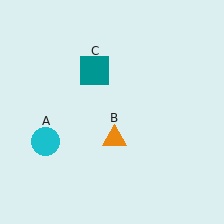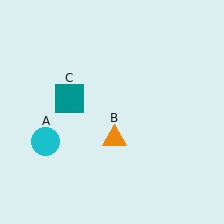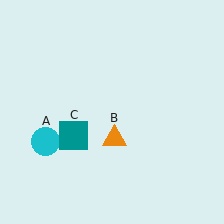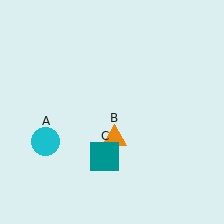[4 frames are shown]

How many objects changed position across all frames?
1 object changed position: teal square (object C).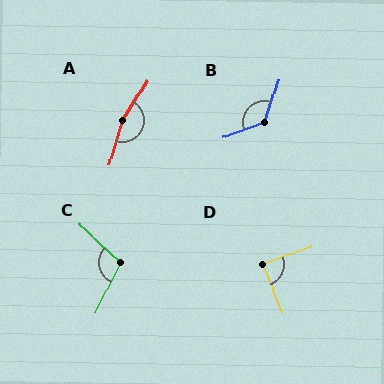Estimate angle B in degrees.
Approximately 128 degrees.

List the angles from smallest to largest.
D (88°), C (106°), B (128°), A (163°).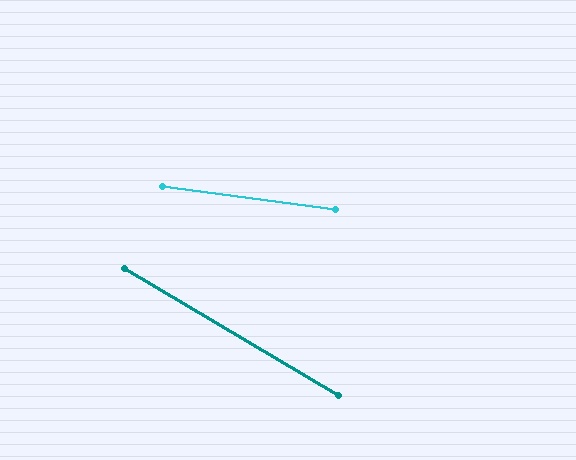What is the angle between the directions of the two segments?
Approximately 23 degrees.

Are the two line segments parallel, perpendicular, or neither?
Neither parallel nor perpendicular — they differ by about 23°.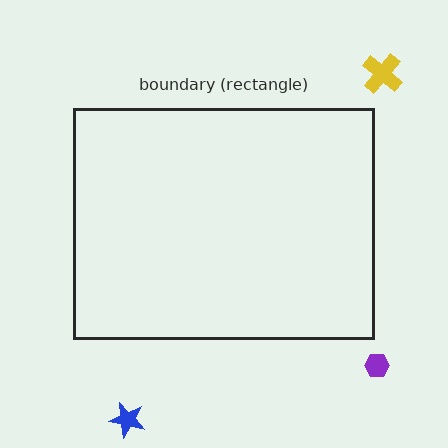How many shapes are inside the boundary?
0 inside, 3 outside.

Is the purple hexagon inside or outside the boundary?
Outside.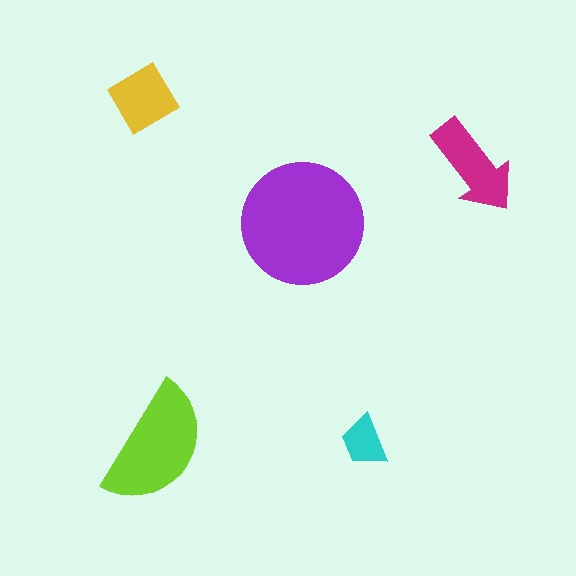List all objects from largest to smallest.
The purple circle, the lime semicircle, the magenta arrow, the yellow diamond, the cyan trapezoid.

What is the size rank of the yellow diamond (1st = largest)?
4th.